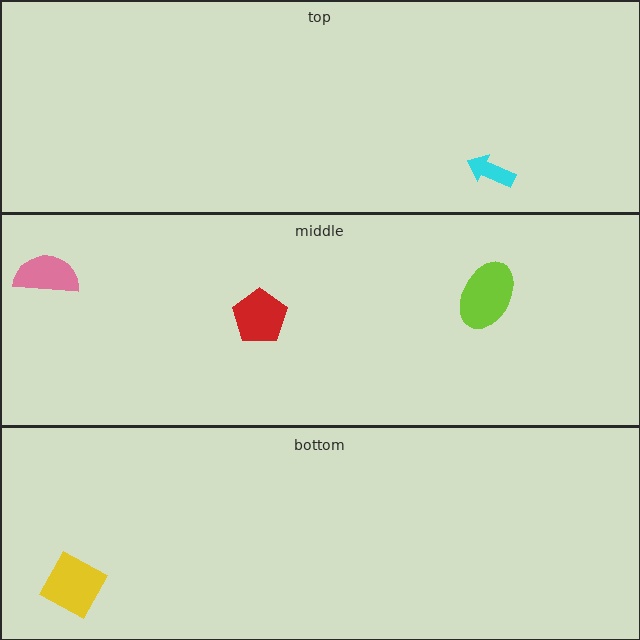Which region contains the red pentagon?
The middle region.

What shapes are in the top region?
The cyan arrow.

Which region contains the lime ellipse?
The middle region.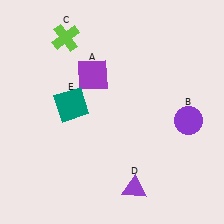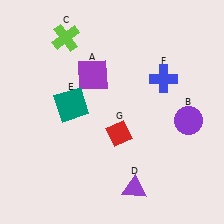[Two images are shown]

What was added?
A blue cross (F), a red diamond (G) were added in Image 2.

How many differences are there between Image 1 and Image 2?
There are 2 differences between the two images.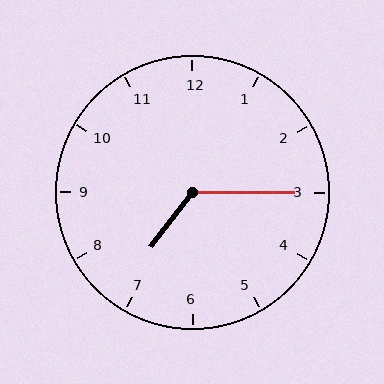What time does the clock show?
7:15.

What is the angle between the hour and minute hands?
Approximately 128 degrees.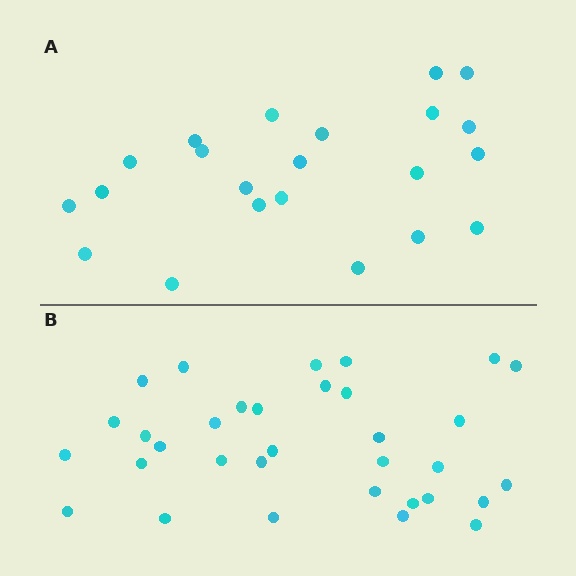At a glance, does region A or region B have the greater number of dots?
Region B (the bottom region) has more dots.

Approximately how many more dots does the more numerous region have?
Region B has roughly 12 or so more dots than region A.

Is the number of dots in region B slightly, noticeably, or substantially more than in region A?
Region B has substantially more. The ratio is roughly 1.5 to 1.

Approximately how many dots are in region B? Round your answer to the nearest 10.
About 30 dots. (The exact count is 33, which rounds to 30.)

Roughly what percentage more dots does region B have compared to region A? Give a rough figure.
About 50% more.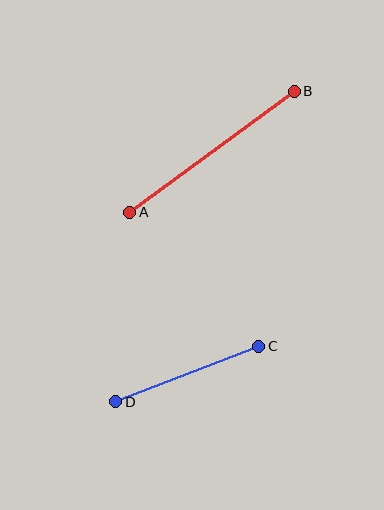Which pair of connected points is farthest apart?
Points A and B are farthest apart.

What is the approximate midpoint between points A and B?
The midpoint is at approximately (212, 152) pixels.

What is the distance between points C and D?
The distance is approximately 153 pixels.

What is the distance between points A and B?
The distance is approximately 204 pixels.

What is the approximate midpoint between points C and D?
The midpoint is at approximately (187, 374) pixels.